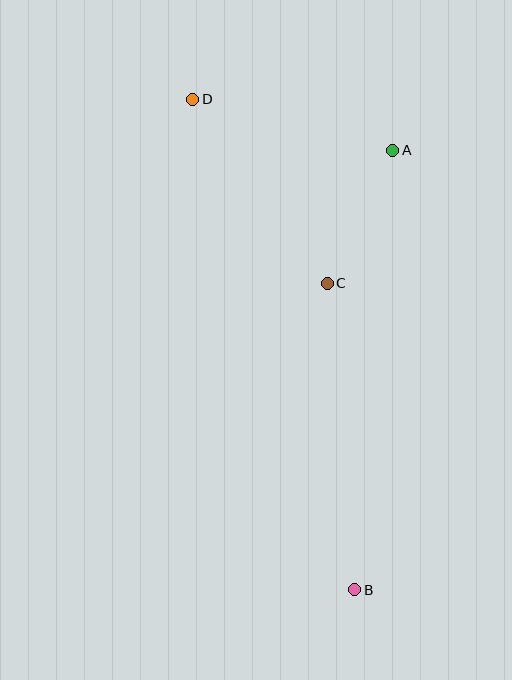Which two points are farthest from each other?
Points B and D are farthest from each other.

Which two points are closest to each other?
Points A and C are closest to each other.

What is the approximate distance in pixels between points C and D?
The distance between C and D is approximately 228 pixels.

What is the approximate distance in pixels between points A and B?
The distance between A and B is approximately 441 pixels.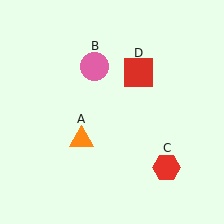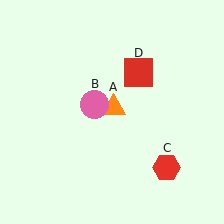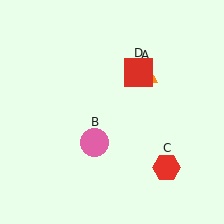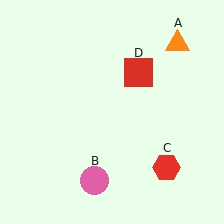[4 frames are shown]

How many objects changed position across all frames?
2 objects changed position: orange triangle (object A), pink circle (object B).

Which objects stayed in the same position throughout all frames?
Red hexagon (object C) and red square (object D) remained stationary.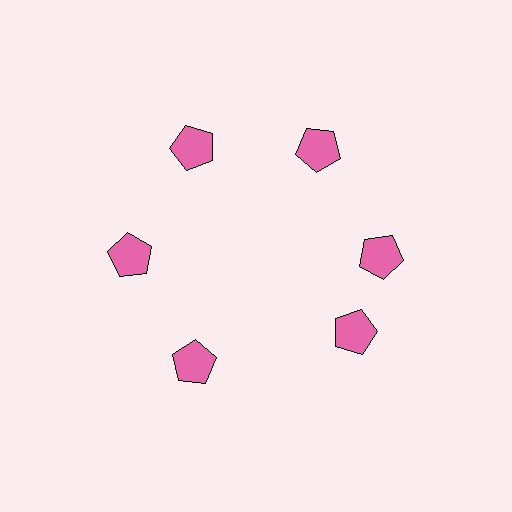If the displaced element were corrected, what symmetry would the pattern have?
It would have 6-fold rotational symmetry — the pattern would map onto itself every 60 degrees.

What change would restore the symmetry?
The symmetry would be restored by rotating it back into even spacing with its neighbors so that all 6 pentagons sit at equal angles and equal distance from the center.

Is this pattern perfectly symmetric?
No. The 6 pink pentagons are arranged in a ring, but one element near the 5 o'clock position is rotated out of alignment along the ring, breaking the 6-fold rotational symmetry.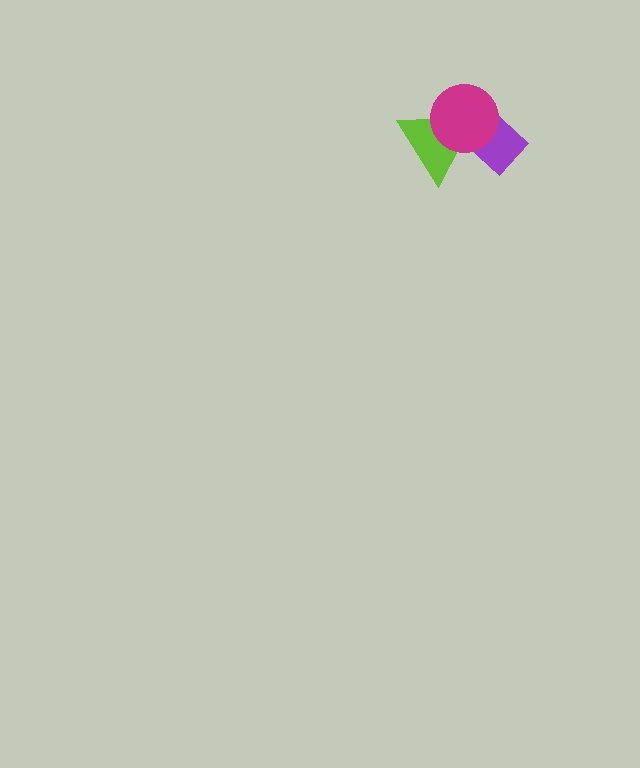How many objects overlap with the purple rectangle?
2 objects overlap with the purple rectangle.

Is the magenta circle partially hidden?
No, no other shape covers it.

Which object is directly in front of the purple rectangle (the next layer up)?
The lime triangle is directly in front of the purple rectangle.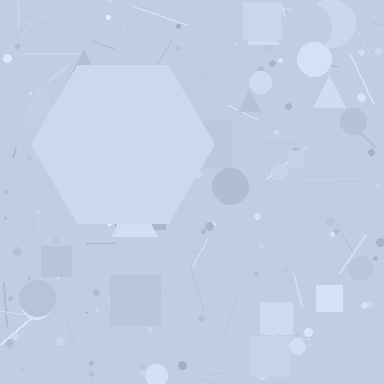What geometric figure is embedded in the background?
A hexagon is embedded in the background.